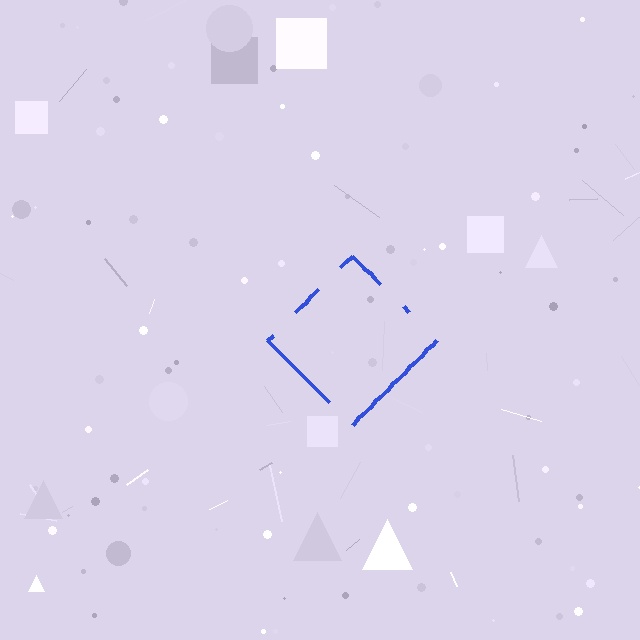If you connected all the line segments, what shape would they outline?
They would outline a diamond.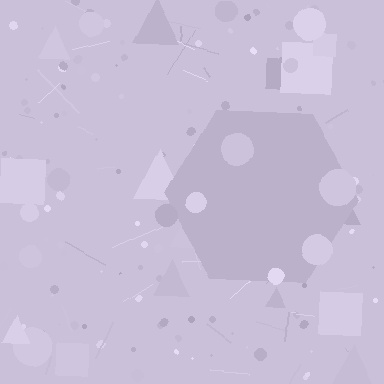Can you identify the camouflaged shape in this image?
The camouflaged shape is a hexagon.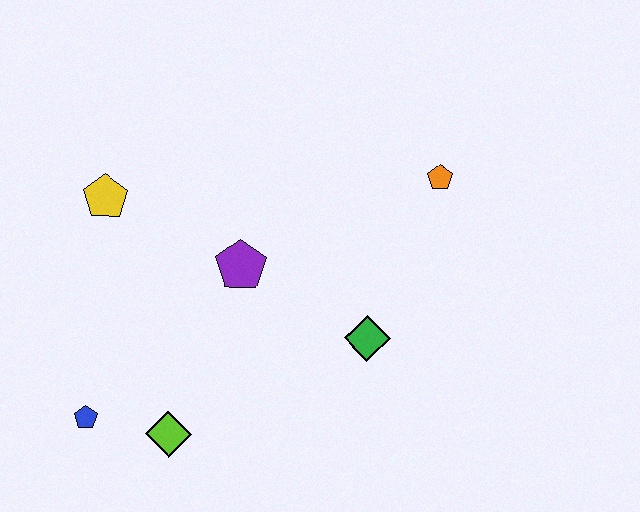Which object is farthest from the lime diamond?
The orange pentagon is farthest from the lime diamond.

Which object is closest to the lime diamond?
The blue pentagon is closest to the lime diamond.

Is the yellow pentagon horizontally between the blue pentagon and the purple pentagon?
Yes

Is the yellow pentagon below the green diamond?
No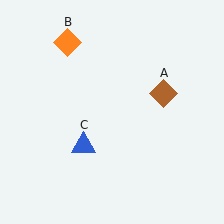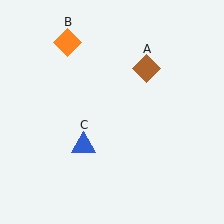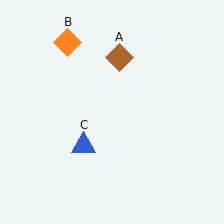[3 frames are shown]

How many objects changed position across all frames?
1 object changed position: brown diamond (object A).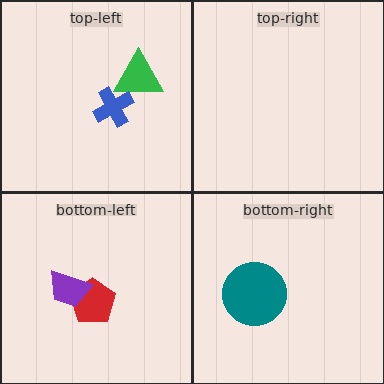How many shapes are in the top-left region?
2.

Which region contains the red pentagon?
The bottom-left region.